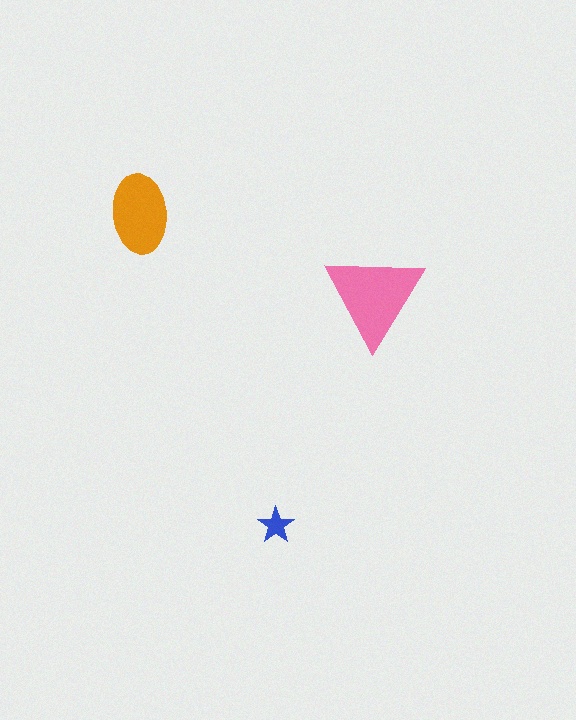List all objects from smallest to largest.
The blue star, the orange ellipse, the pink triangle.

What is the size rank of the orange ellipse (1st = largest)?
2nd.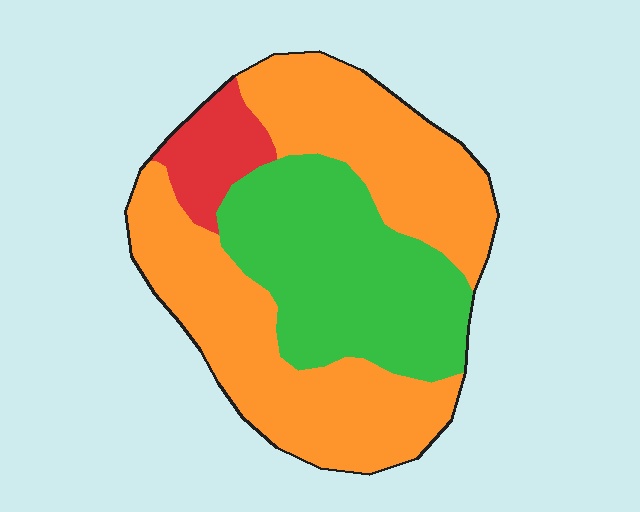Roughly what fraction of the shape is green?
Green takes up about one third (1/3) of the shape.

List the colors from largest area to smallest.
From largest to smallest: orange, green, red.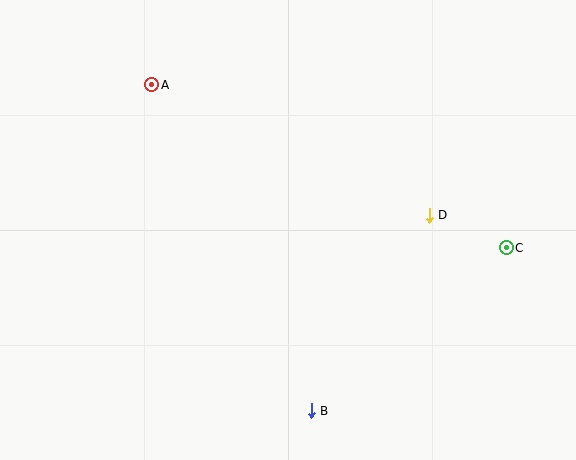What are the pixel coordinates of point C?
Point C is at (506, 248).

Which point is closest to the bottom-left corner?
Point B is closest to the bottom-left corner.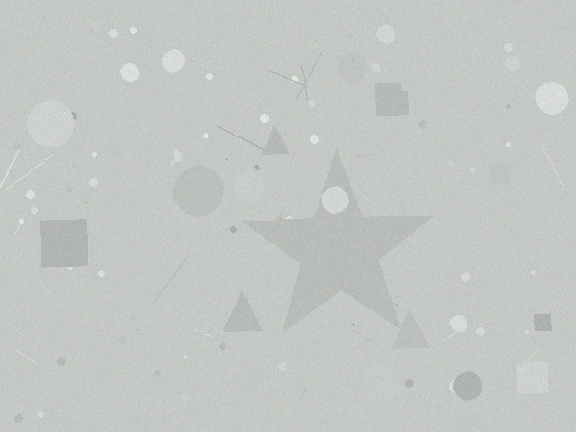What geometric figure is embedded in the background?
A star is embedded in the background.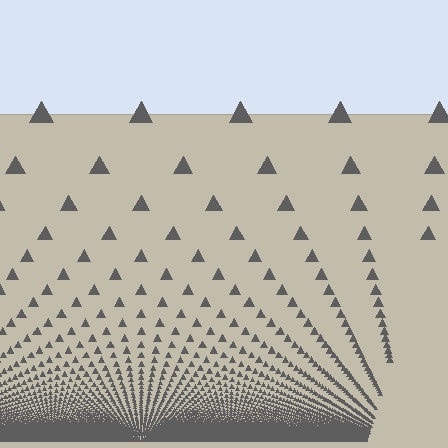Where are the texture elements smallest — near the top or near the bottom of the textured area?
Near the bottom.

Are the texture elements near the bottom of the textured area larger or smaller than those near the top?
Smaller. The gradient is inverted — elements near the bottom are smaller and denser.